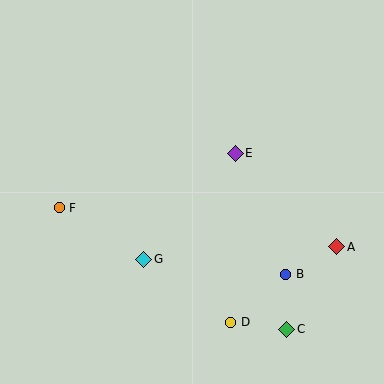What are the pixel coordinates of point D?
Point D is at (231, 322).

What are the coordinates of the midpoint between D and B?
The midpoint between D and B is at (258, 298).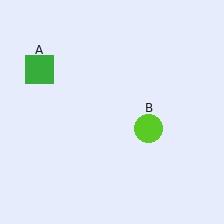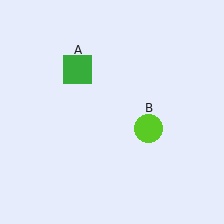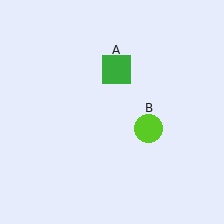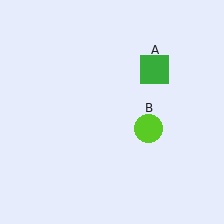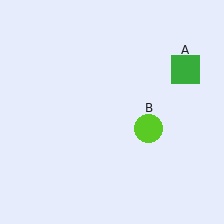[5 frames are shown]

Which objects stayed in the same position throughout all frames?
Lime circle (object B) remained stationary.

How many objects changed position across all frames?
1 object changed position: green square (object A).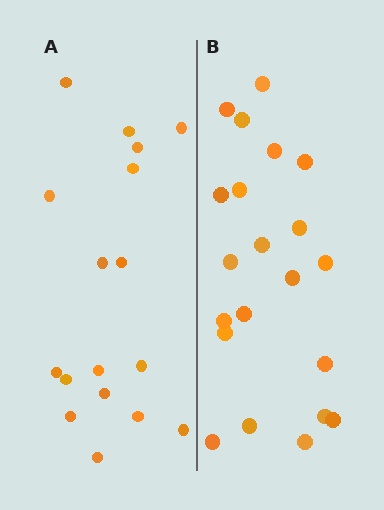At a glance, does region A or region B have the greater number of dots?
Region B (the right region) has more dots.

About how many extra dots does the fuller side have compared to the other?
Region B has about 4 more dots than region A.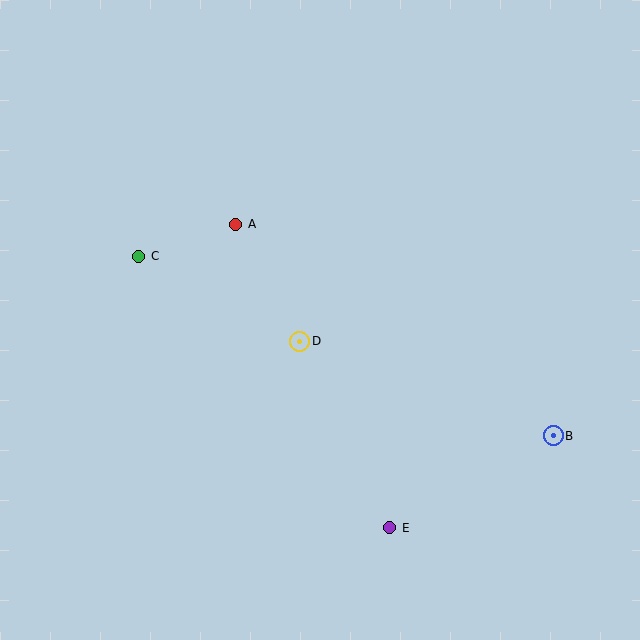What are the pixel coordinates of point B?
Point B is at (553, 436).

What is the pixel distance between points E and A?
The distance between E and A is 340 pixels.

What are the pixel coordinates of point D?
Point D is at (300, 341).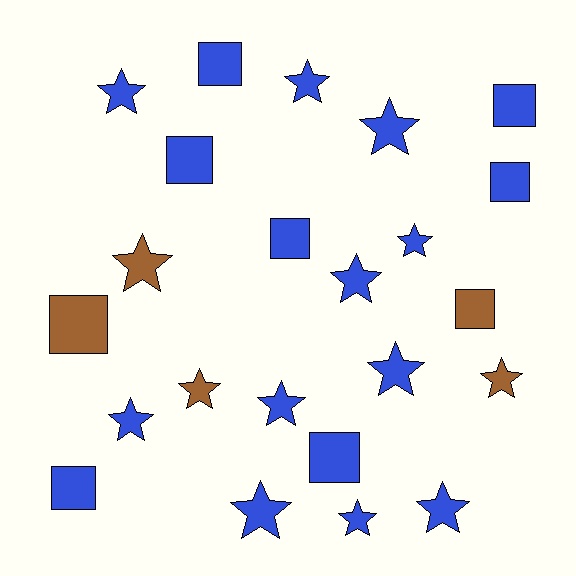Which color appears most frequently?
Blue, with 18 objects.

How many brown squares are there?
There are 2 brown squares.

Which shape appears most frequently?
Star, with 14 objects.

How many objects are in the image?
There are 23 objects.